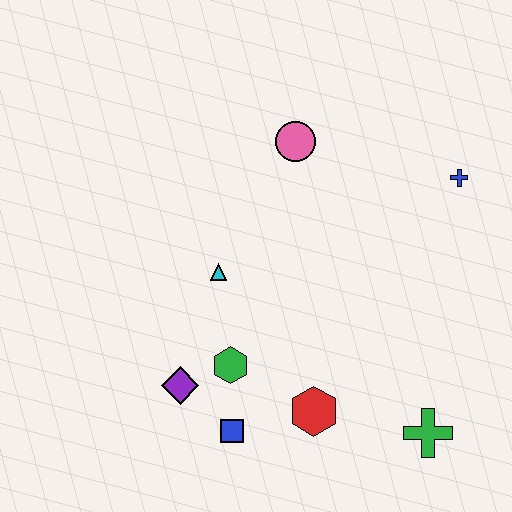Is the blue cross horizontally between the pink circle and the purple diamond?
No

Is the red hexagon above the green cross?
Yes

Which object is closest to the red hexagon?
The blue square is closest to the red hexagon.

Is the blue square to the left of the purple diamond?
No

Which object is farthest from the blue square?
The blue cross is farthest from the blue square.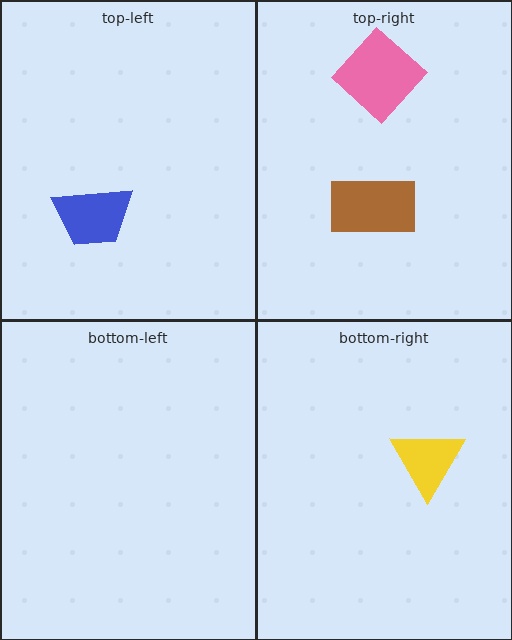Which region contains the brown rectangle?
The top-right region.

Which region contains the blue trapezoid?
The top-left region.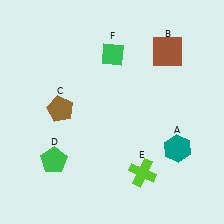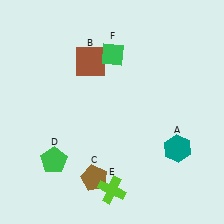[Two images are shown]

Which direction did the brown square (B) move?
The brown square (B) moved left.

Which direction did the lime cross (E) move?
The lime cross (E) moved left.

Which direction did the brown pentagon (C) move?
The brown pentagon (C) moved down.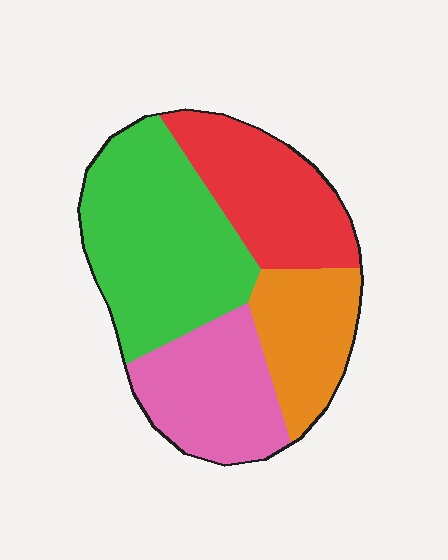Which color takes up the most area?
Green, at roughly 35%.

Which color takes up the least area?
Orange, at roughly 20%.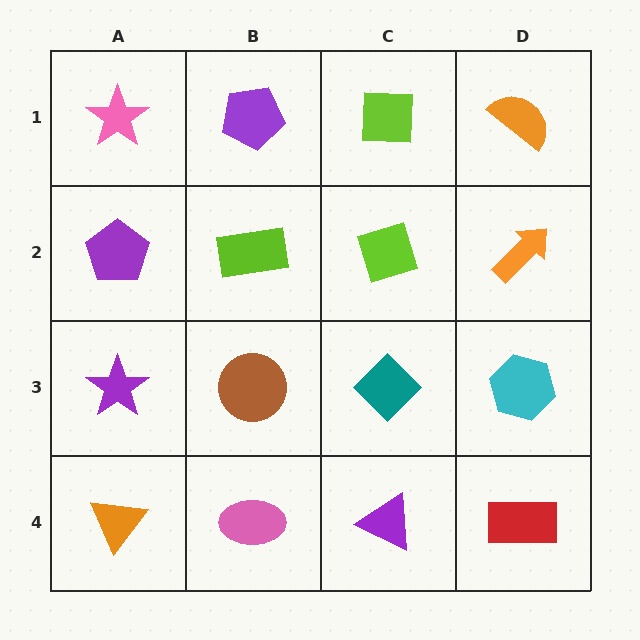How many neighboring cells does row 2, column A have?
3.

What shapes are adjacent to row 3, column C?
A lime diamond (row 2, column C), a purple triangle (row 4, column C), a brown circle (row 3, column B), a cyan hexagon (row 3, column D).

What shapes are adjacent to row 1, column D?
An orange arrow (row 2, column D), a lime square (row 1, column C).